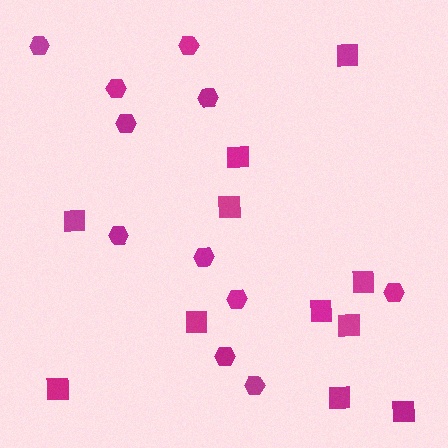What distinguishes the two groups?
There are 2 groups: one group of hexagons (11) and one group of squares (11).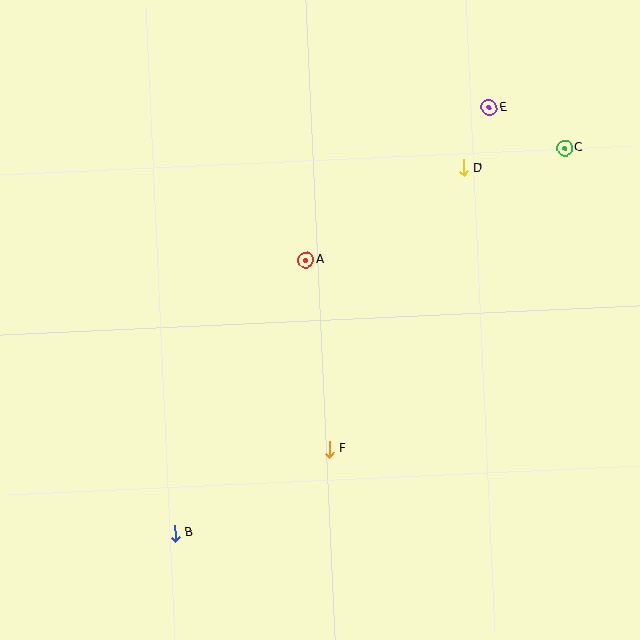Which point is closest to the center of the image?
Point A at (306, 260) is closest to the center.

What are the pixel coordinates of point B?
Point B is at (175, 533).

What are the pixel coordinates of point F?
Point F is at (329, 449).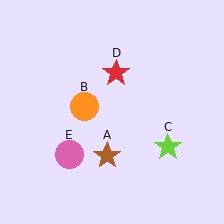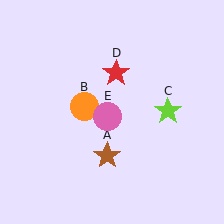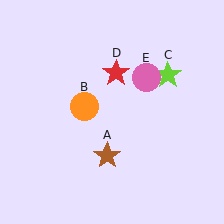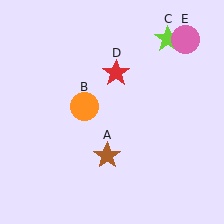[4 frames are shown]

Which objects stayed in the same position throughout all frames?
Brown star (object A) and orange circle (object B) and red star (object D) remained stationary.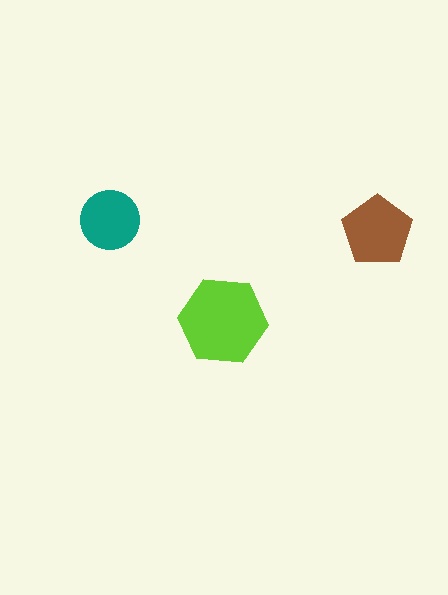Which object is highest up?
The teal circle is topmost.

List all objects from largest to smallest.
The lime hexagon, the brown pentagon, the teal circle.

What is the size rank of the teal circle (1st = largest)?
3rd.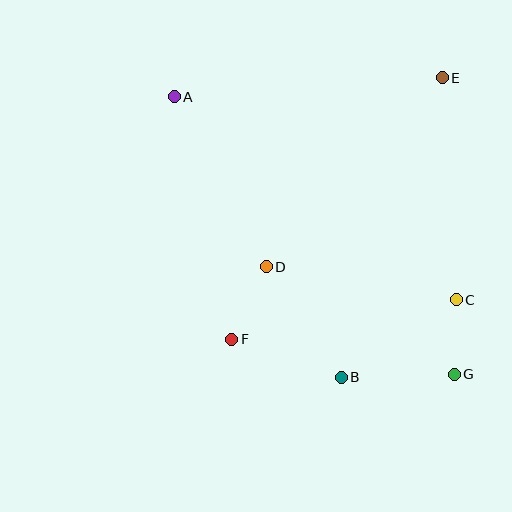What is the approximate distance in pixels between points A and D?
The distance between A and D is approximately 193 pixels.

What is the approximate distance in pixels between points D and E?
The distance between D and E is approximately 258 pixels.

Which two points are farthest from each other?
Points A and G are farthest from each other.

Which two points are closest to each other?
Points C and G are closest to each other.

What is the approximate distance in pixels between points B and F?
The distance between B and F is approximately 116 pixels.